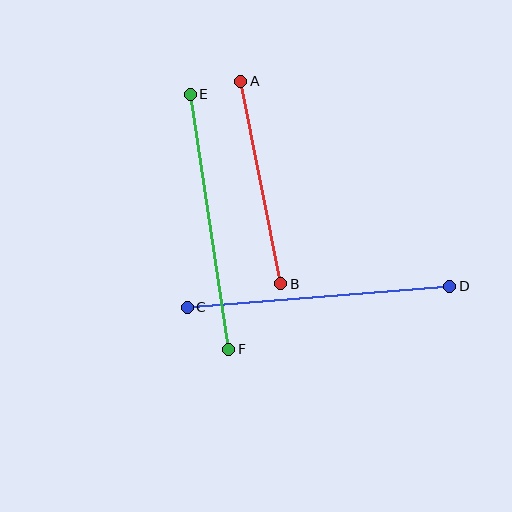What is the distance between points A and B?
The distance is approximately 206 pixels.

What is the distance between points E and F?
The distance is approximately 258 pixels.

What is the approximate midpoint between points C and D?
The midpoint is at approximately (318, 297) pixels.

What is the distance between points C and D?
The distance is approximately 263 pixels.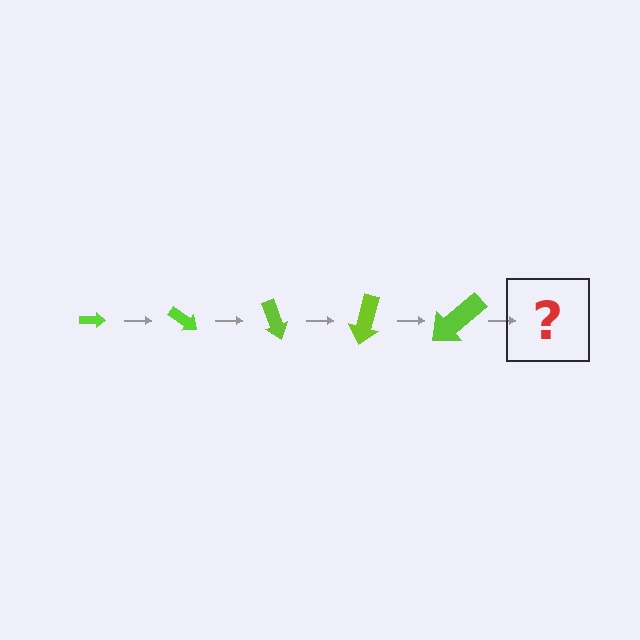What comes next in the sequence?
The next element should be an arrow, larger than the previous one and rotated 175 degrees from the start.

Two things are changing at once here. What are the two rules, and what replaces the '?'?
The two rules are that the arrow grows larger each step and it rotates 35 degrees each step. The '?' should be an arrow, larger than the previous one and rotated 175 degrees from the start.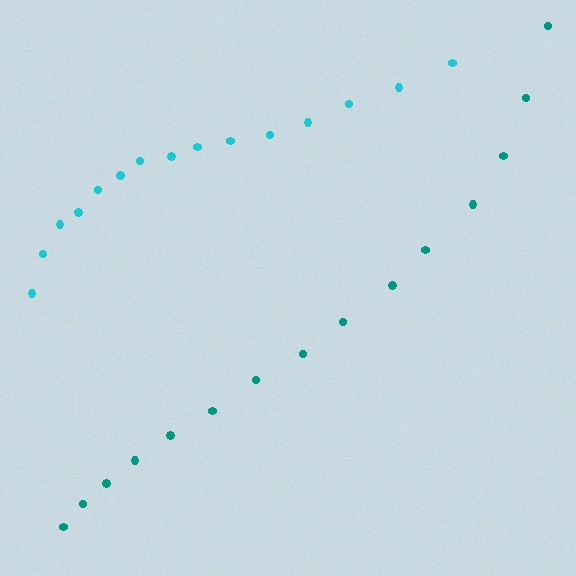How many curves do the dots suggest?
There are 2 distinct paths.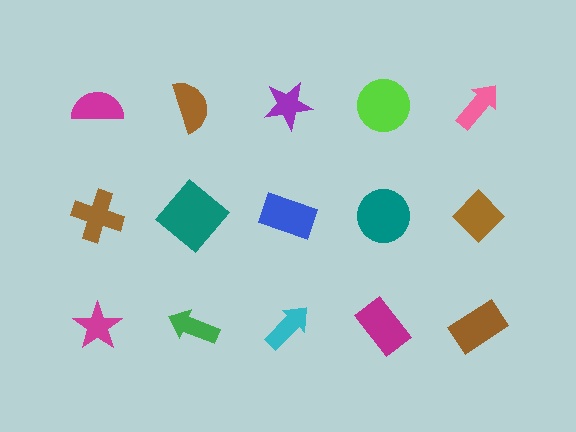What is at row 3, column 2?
A green arrow.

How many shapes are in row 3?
5 shapes.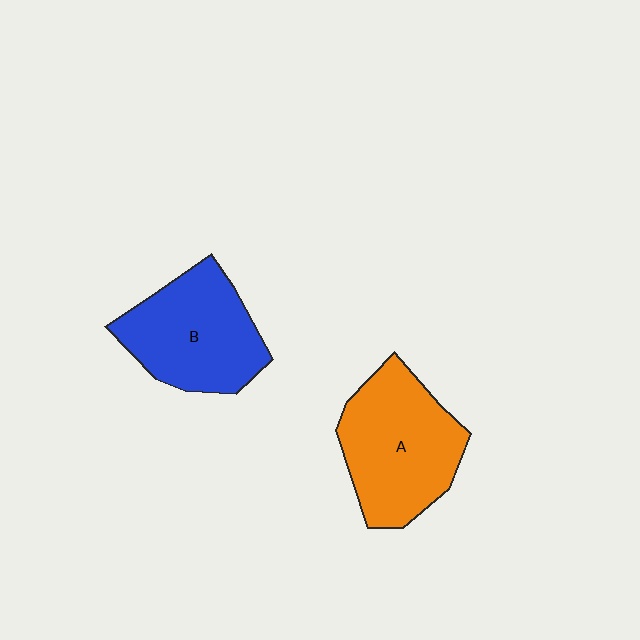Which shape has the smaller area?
Shape B (blue).